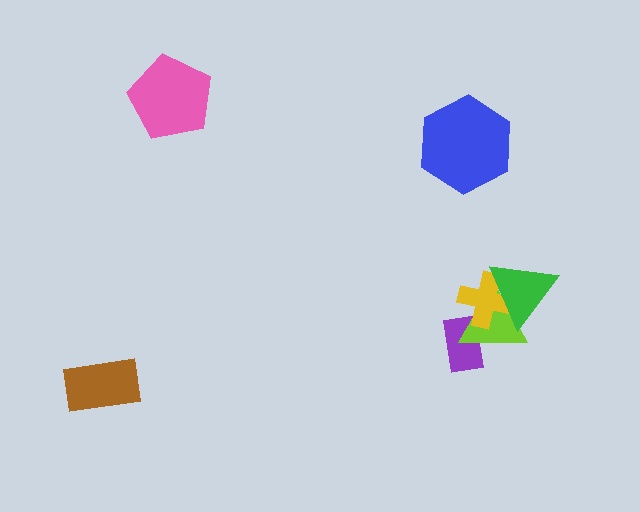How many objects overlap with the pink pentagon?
0 objects overlap with the pink pentagon.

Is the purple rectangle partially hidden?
Yes, it is partially covered by another shape.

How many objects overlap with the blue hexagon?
0 objects overlap with the blue hexagon.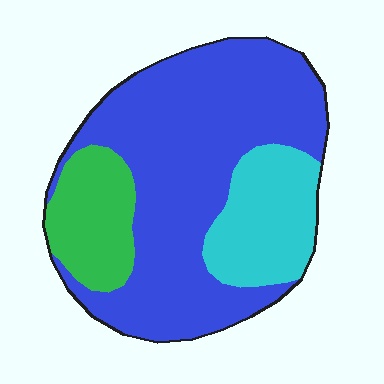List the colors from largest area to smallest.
From largest to smallest: blue, cyan, green.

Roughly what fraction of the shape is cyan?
Cyan takes up about one fifth (1/5) of the shape.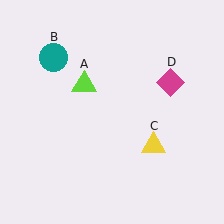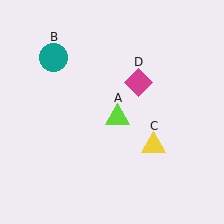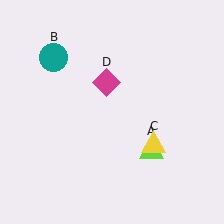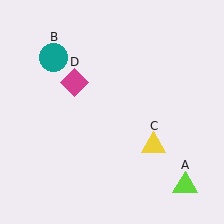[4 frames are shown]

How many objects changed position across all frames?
2 objects changed position: lime triangle (object A), magenta diamond (object D).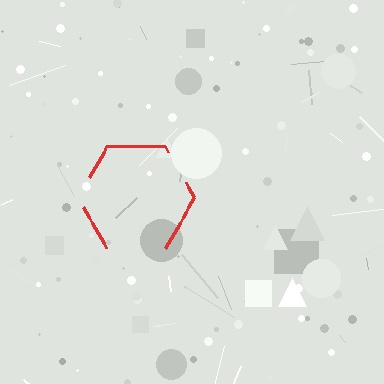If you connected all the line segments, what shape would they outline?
They would outline a hexagon.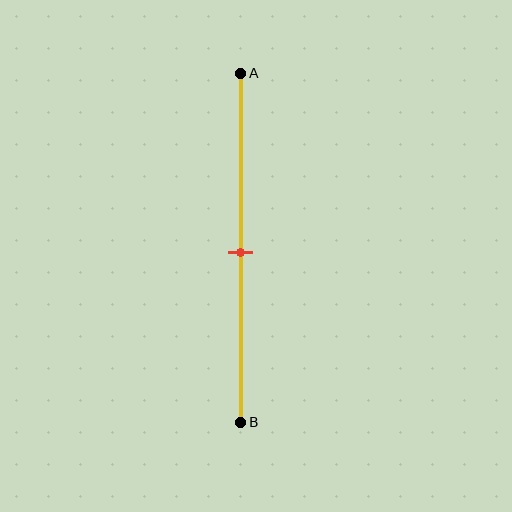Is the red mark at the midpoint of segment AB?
Yes, the mark is approximately at the midpoint.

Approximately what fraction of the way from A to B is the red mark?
The red mark is approximately 50% of the way from A to B.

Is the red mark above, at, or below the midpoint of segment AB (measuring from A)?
The red mark is approximately at the midpoint of segment AB.